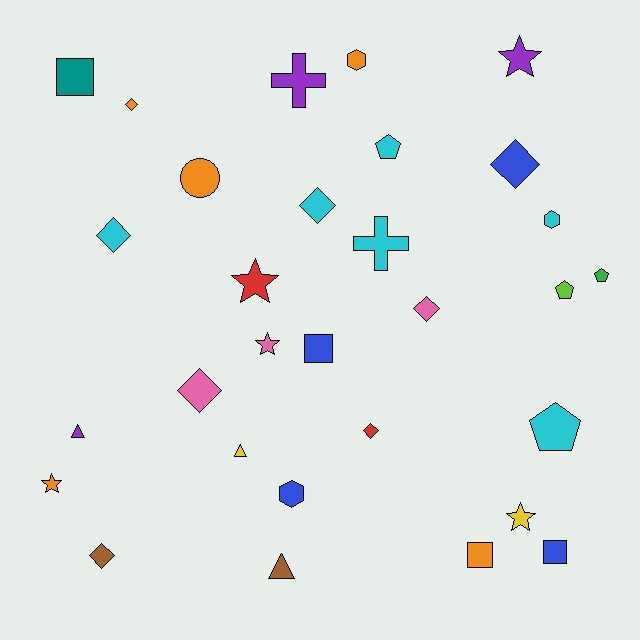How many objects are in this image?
There are 30 objects.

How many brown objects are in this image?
There are 2 brown objects.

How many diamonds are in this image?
There are 8 diamonds.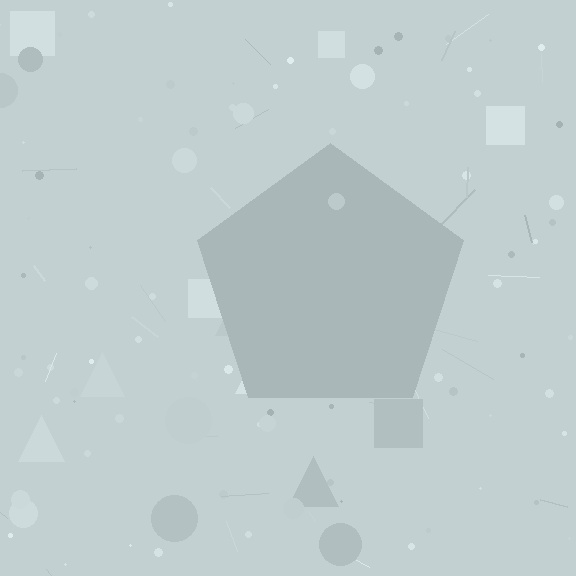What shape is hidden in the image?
A pentagon is hidden in the image.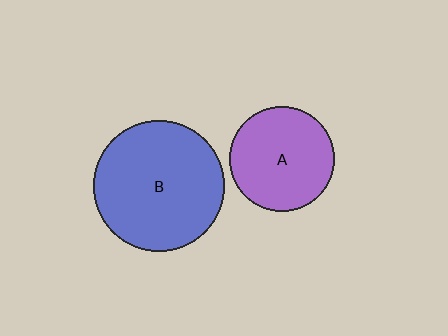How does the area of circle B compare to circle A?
Approximately 1.5 times.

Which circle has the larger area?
Circle B (blue).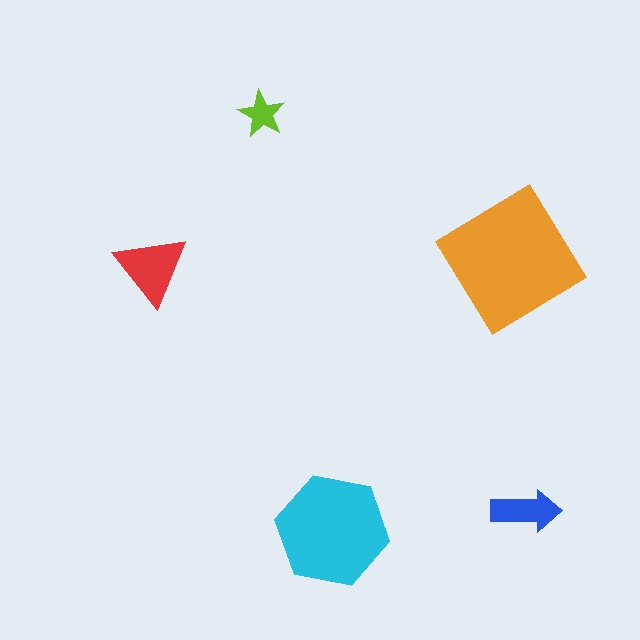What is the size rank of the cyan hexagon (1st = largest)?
2nd.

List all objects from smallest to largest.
The lime star, the blue arrow, the red triangle, the cyan hexagon, the orange diamond.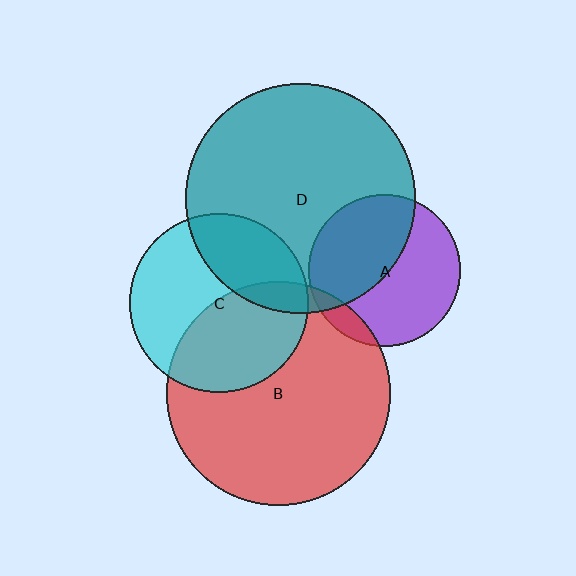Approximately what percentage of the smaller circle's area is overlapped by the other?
Approximately 30%.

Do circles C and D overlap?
Yes.